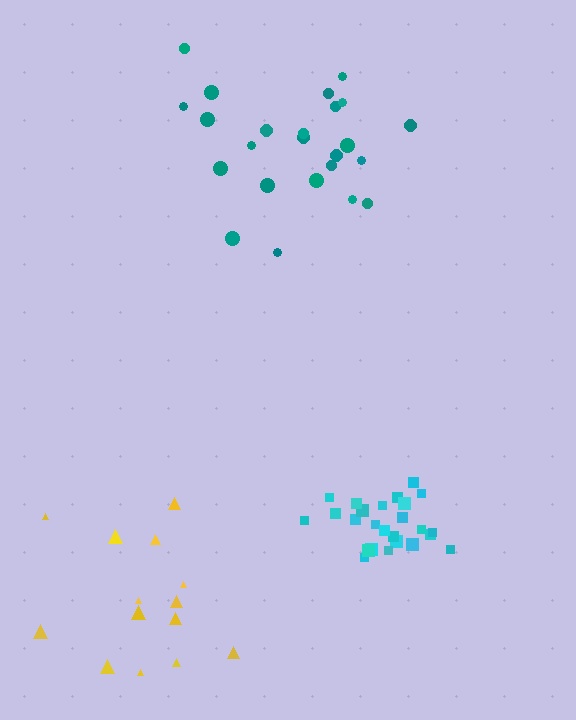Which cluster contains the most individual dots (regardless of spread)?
Cyan (25).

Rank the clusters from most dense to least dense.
cyan, teal, yellow.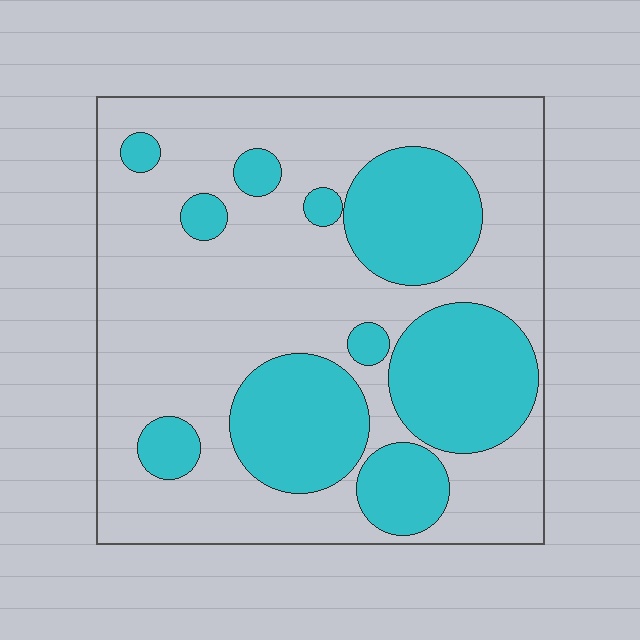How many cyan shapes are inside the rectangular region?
10.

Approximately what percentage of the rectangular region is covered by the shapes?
Approximately 35%.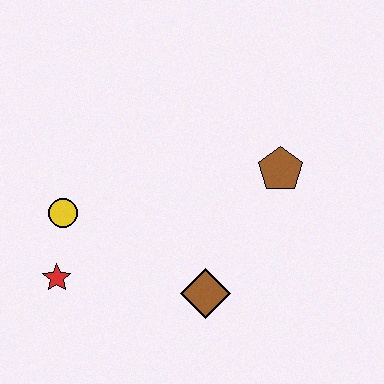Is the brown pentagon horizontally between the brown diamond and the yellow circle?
No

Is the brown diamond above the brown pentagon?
No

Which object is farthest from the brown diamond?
The yellow circle is farthest from the brown diamond.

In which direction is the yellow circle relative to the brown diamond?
The yellow circle is to the left of the brown diamond.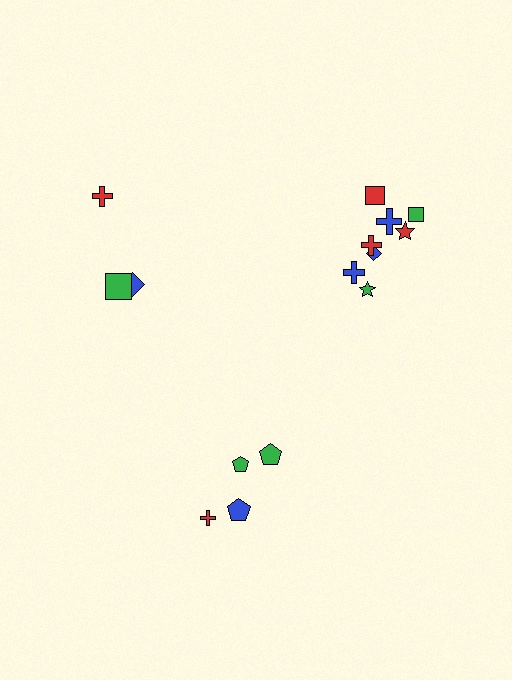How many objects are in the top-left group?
There are 3 objects.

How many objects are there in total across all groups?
There are 15 objects.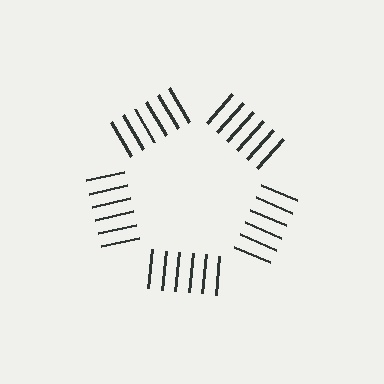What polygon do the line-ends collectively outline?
An illusory pentagon — the line segments terminate on its edges but no continuous stroke is drawn.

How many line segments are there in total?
30 — 6 along each of the 5 edges.